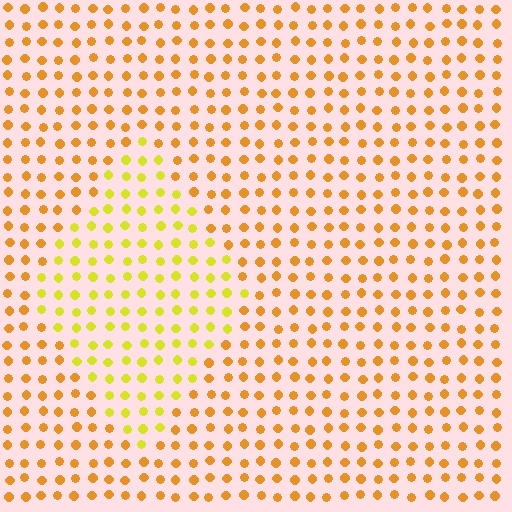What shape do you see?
I see a diamond.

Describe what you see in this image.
The image is filled with small orange elements in a uniform arrangement. A diamond-shaped region is visible where the elements are tinted to a slightly different hue, forming a subtle color boundary.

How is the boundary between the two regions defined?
The boundary is defined purely by a slight shift in hue (about 30 degrees). Spacing, size, and orientation are identical on both sides.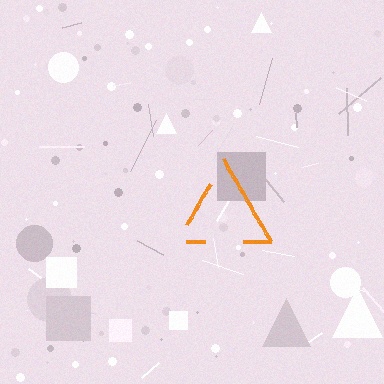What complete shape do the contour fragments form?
The contour fragments form a triangle.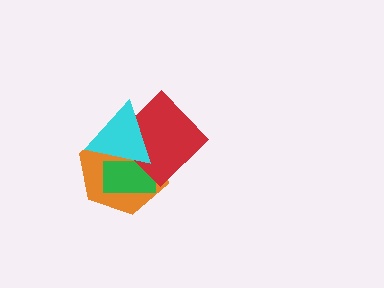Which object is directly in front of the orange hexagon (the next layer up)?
The green rectangle is directly in front of the orange hexagon.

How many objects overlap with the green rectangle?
3 objects overlap with the green rectangle.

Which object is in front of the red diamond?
The cyan triangle is in front of the red diamond.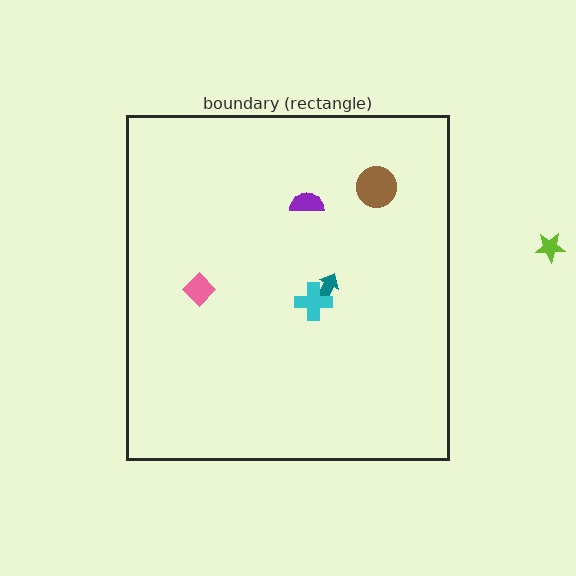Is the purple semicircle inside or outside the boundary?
Inside.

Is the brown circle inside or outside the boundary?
Inside.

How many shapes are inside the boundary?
5 inside, 1 outside.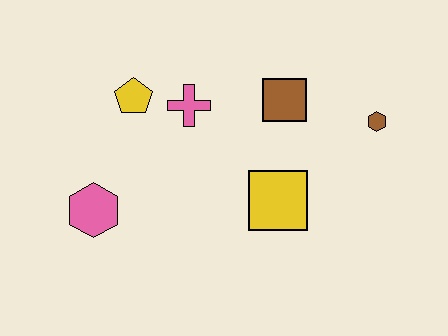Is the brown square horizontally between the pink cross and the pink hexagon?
No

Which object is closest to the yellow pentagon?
The pink cross is closest to the yellow pentagon.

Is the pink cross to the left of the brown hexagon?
Yes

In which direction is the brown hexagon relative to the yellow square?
The brown hexagon is to the right of the yellow square.